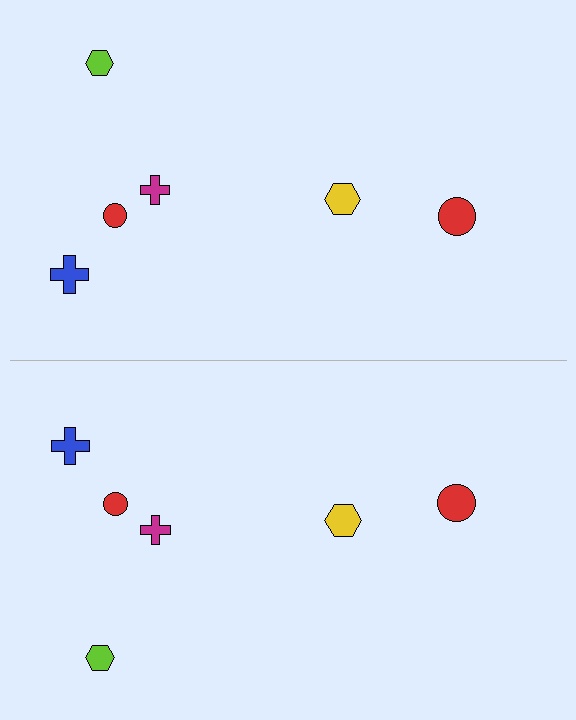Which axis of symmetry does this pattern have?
The pattern has a horizontal axis of symmetry running through the center of the image.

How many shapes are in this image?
There are 12 shapes in this image.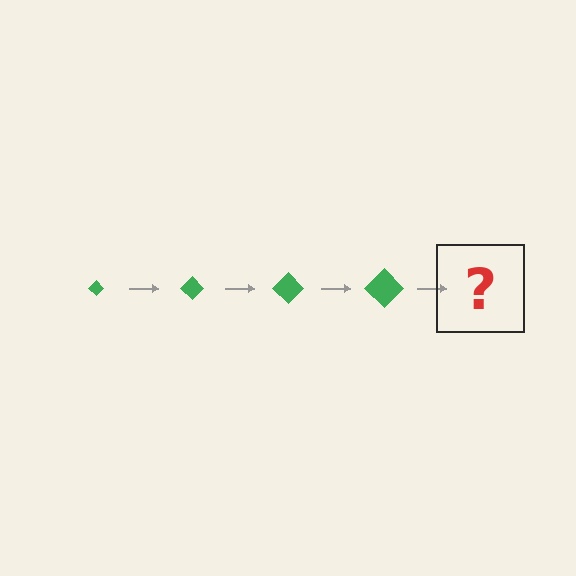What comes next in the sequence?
The next element should be a green diamond, larger than the previous one.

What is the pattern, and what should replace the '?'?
The pattern is that the diamond gets progressively larger each step. The '?' should be a green diamond, larger than the previous one.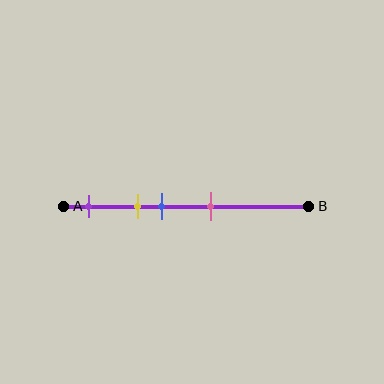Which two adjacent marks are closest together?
The yellow and blue marks are the closest adjacent pair.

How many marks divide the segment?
There are 4 marks dividing the segment.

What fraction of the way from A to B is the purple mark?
The purple mark is approximately 10% (0.1) of the way from A to B.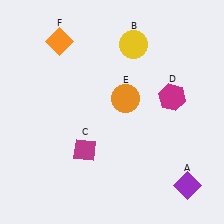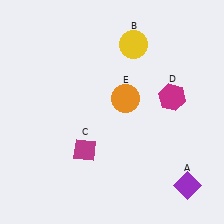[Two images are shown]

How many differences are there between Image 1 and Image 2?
There is 1 difference between the two images.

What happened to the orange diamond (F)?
The orange diamond (F) was removed in Image 2. It was in the top-left area of Image 1.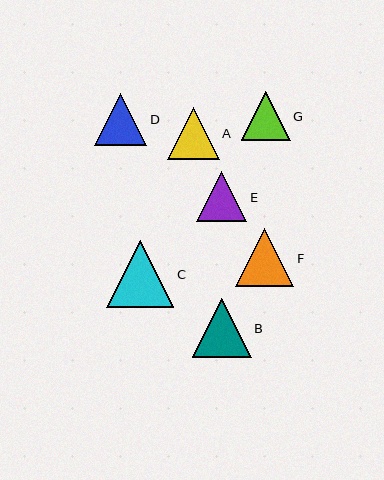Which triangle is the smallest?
Triangle G is the smallest with a size of approximately 49 pixels.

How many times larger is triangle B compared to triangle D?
Triangle B is approximately 1.1 times the size of triangle D.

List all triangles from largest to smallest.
From largest to smallest: C, F, B, D, A, E, G.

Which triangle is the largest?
Triangle C is the largest with a size of approximately 67 pixels.